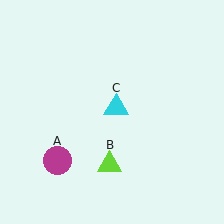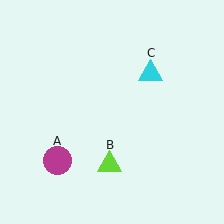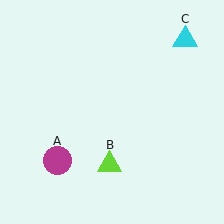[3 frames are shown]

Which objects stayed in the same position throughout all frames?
Magenta circle (object A) and lime triangle (object B) remained stationary.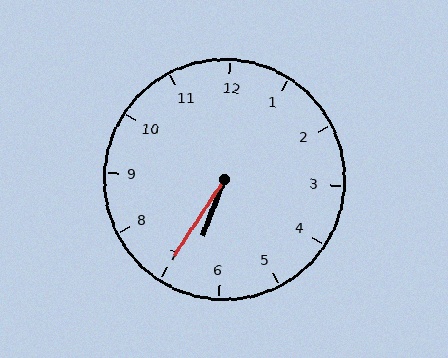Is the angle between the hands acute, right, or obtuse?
It is acute.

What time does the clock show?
6:35.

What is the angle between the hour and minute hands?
Approximately 12 degrees.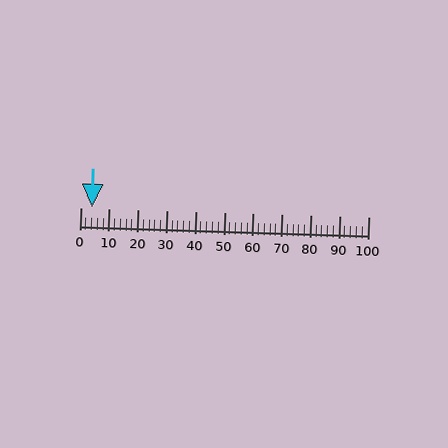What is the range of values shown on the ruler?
The ruler shows values from 0 to 100.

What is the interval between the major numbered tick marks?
The major tick marks are spaced 10 units apart.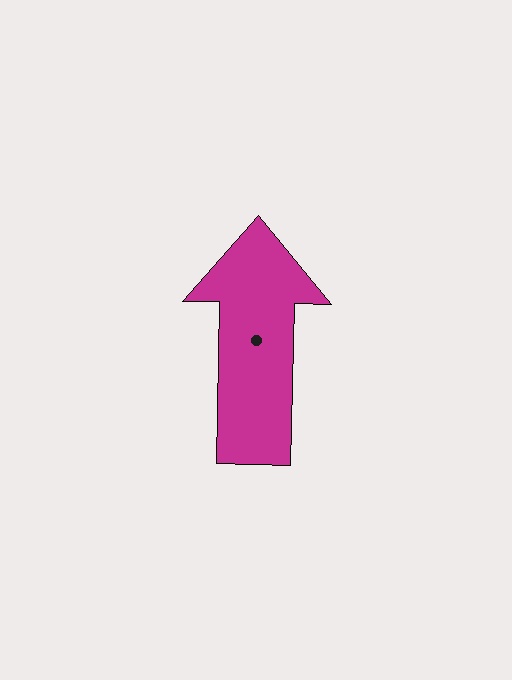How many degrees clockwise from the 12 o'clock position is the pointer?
Approximately 1 degrees.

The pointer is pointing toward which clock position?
Roughly 12 o'clock.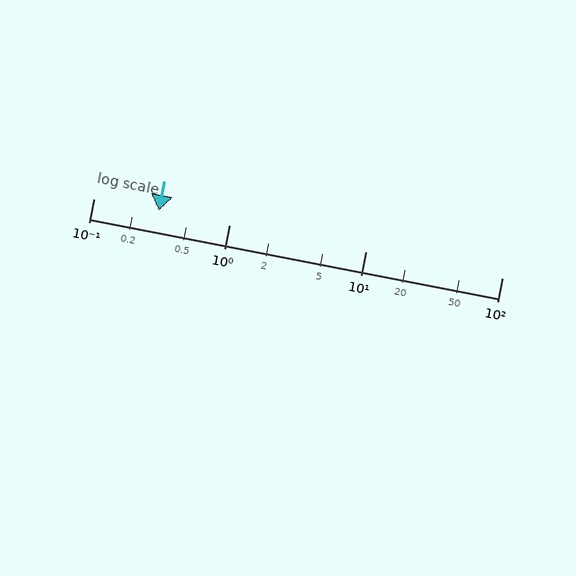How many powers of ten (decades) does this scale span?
The scale spans 3 decades, from 0.1 to 100.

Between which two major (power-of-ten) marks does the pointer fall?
The pointer is between 0.1 and 1.